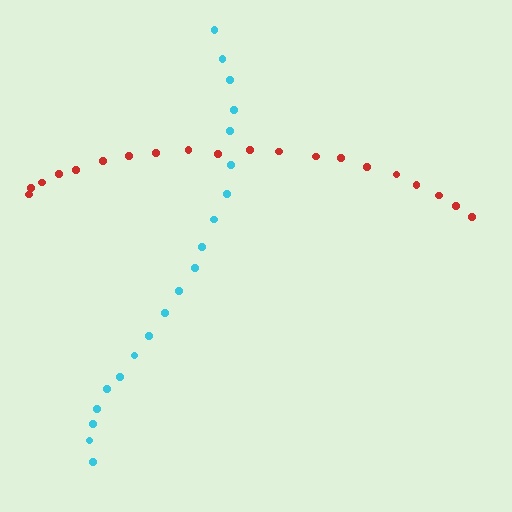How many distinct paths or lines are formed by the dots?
There are 2 distinct paths.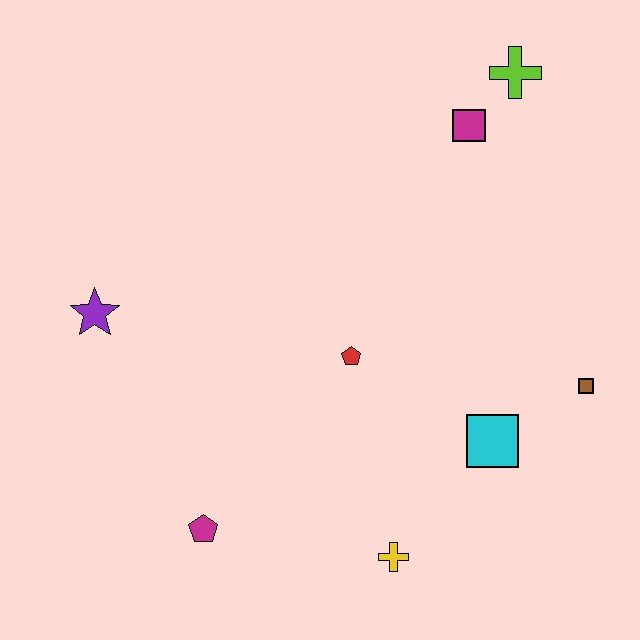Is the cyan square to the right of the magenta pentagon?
Yes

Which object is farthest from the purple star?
The brown square is farthest from the purple star.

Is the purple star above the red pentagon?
Yes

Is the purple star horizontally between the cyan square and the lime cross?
No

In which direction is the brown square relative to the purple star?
The brown square is to the right of the purple star.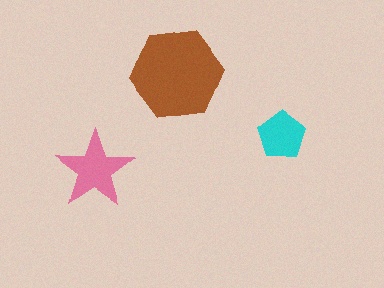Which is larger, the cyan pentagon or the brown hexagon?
The brown hexagon.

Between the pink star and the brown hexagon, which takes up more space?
The brown hexagon.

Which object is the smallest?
The cyan pentagon.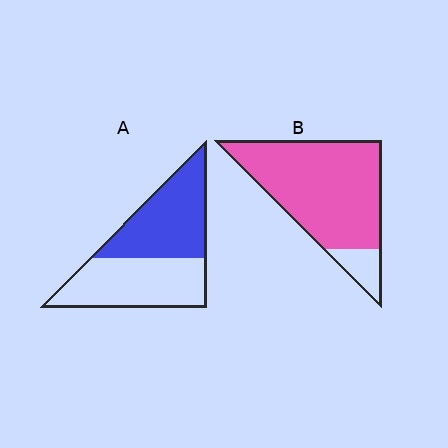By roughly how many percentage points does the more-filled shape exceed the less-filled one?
By roughly 40 percentage points (B over A).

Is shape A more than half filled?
Roughly half.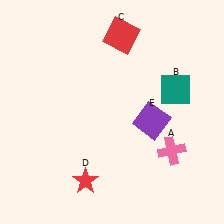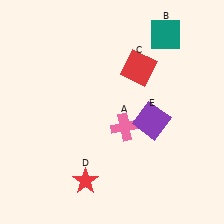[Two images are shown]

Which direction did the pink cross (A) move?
The pink cross (A) moved left.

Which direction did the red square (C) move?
The red square (C) moved down.